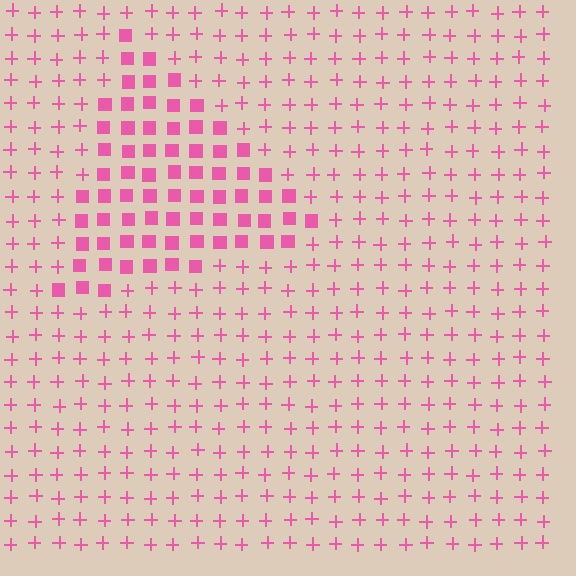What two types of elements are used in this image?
The image uses squares inside the triangle region and plus signs outside it.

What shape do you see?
I see a triangle.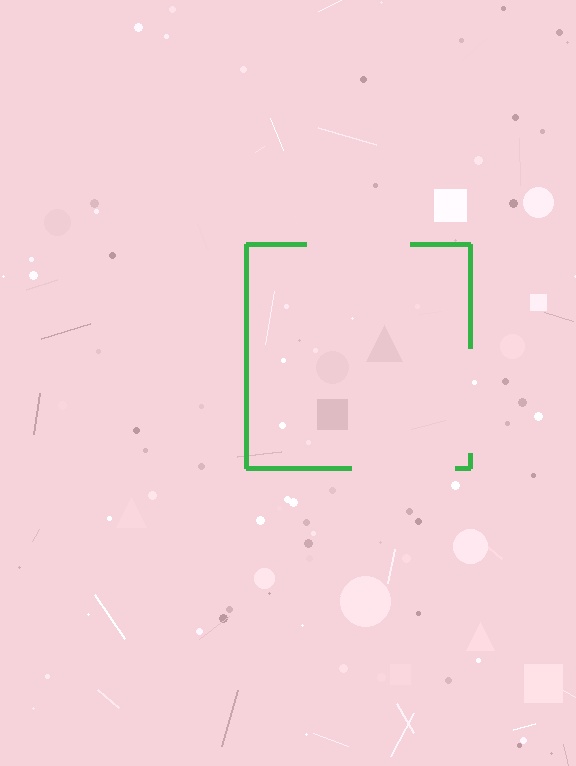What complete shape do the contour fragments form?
The contour fragments form a square.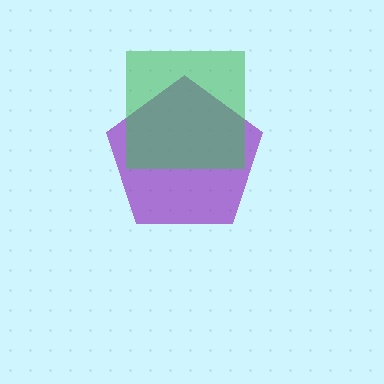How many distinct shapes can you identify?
There are 2 distinct shapes: a purple pentagon, a green square.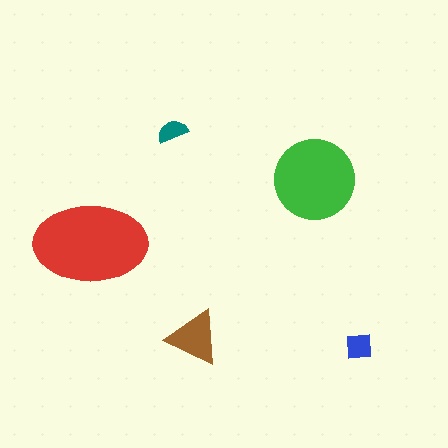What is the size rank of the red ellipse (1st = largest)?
1st.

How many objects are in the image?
There are 5 objects in the image.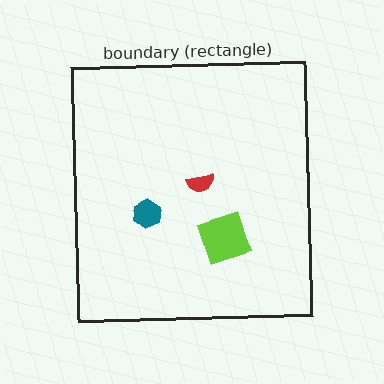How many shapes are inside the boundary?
3 inside, 0 outside.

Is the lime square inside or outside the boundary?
Inside.